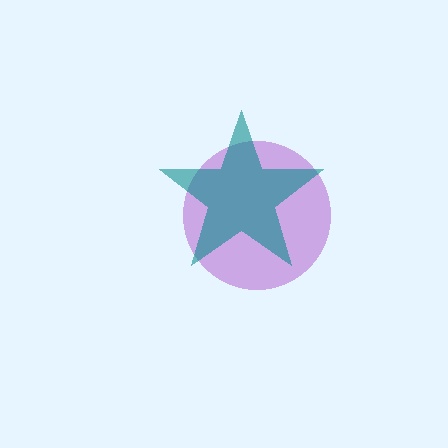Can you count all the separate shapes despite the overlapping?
Yes, there are 2 separate shapes.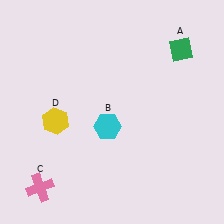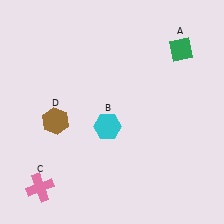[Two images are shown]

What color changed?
The hexagon (D) changed from yellow in Image 1 to brown in Image 2.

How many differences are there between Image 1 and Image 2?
There is 1 difference between the two images.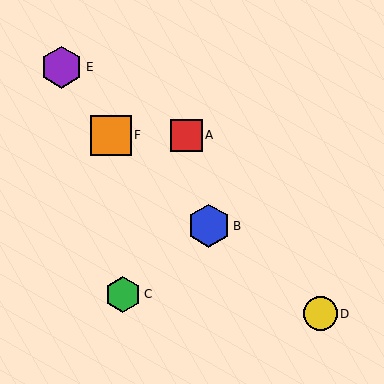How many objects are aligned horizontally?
2 objects (A, F) are aligned horizontally.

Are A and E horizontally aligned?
No, A is at y≈135 and E is at y≈67.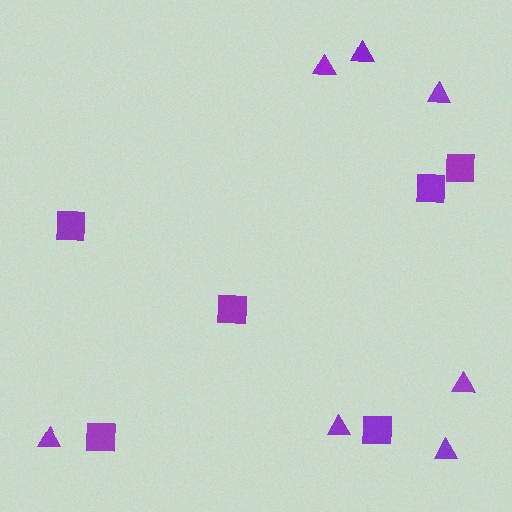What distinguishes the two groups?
There are 2 groups: one group of squares (6) and one group of triangles (7).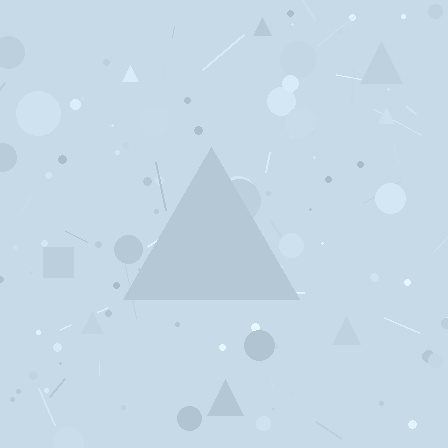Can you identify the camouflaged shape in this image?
The camouflaged shape is a triangle.